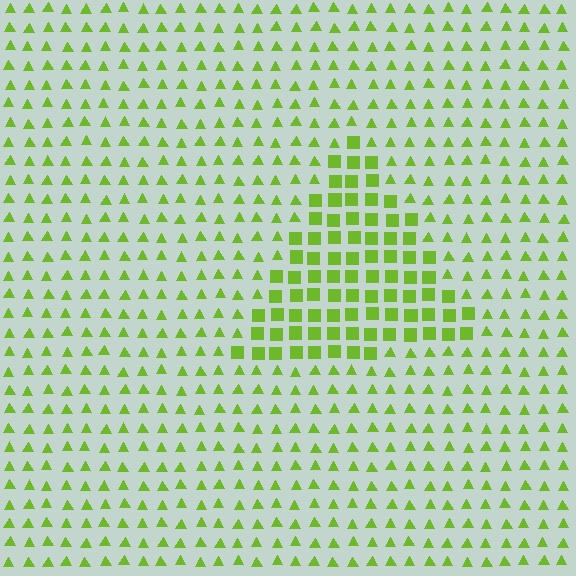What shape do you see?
I see a triangle.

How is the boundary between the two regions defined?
The boundary is defined by a change in element shape: squares inside vs. triangles outside. All elements share the same color and spacing.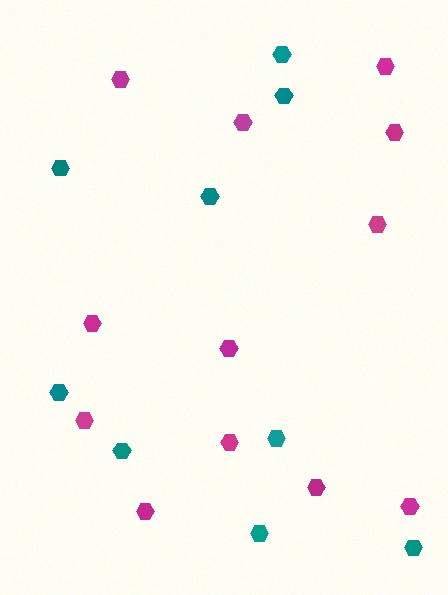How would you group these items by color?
There are 2 groups: one group of teal hexagons (9) and one group of magenta hexagons (12).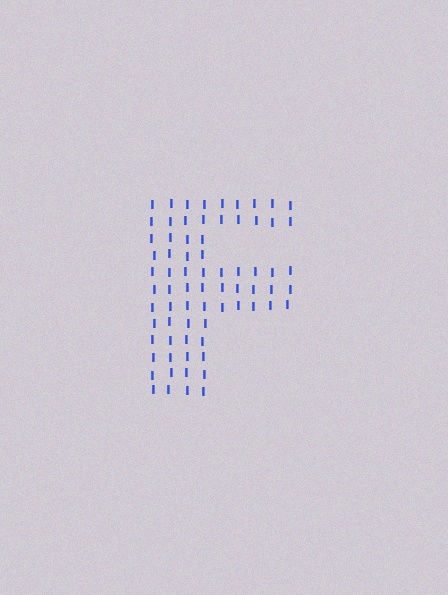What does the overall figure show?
The overall figure shows the letter F.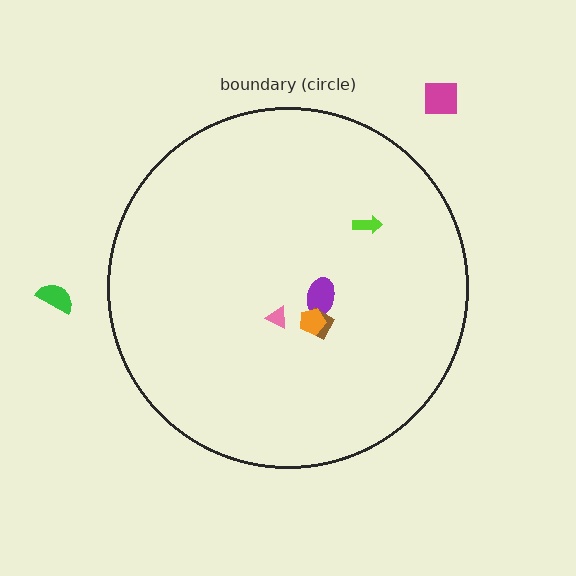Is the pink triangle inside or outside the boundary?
Inside.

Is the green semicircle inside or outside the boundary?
Outside.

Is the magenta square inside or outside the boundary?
Outside.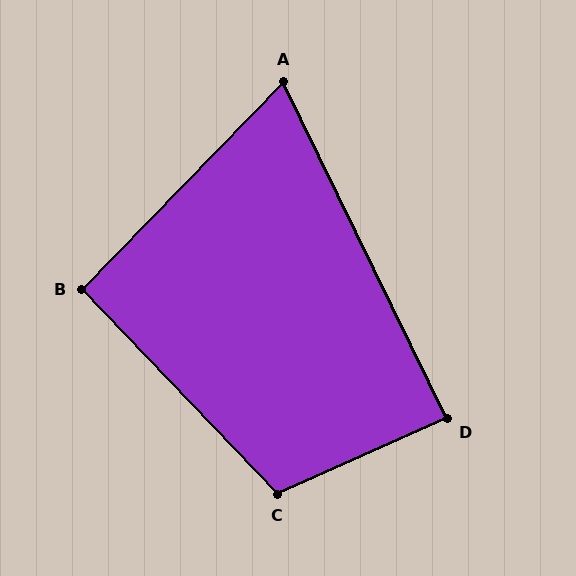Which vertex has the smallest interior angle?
A, at approximately 70 degrees.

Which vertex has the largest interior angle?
C, at approximately 110 degrees.